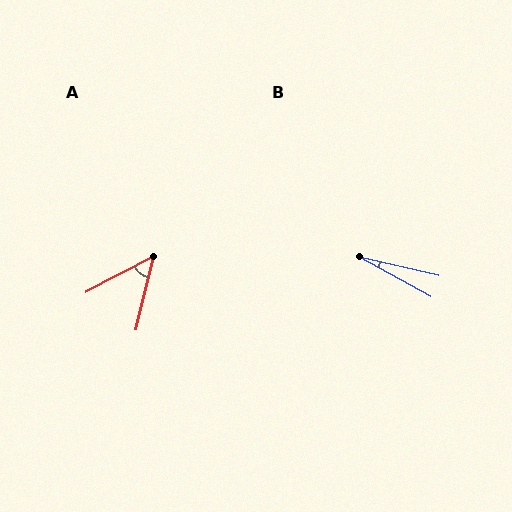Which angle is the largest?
A, at approximately 49 degrees.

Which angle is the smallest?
B, at approximately 16 degrees.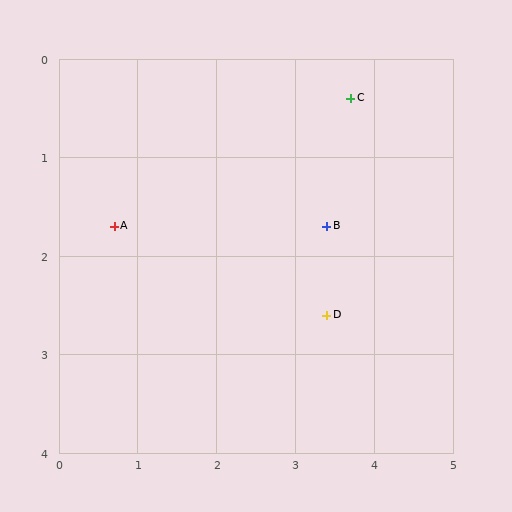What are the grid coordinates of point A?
Point A is at approximately (0.7, 1.7).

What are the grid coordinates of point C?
Point C is at approximately (3.7, 0.4).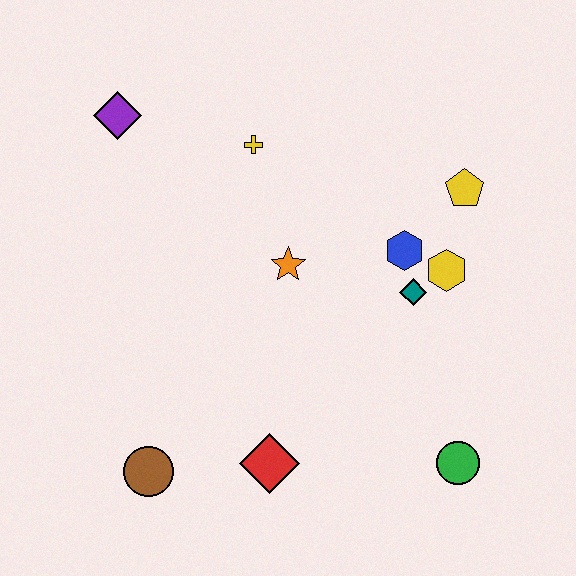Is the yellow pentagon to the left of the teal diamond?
No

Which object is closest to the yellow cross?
The orange star is closest to the yellow cross.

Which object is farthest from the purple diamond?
The green circle is farthest from the purple diamond.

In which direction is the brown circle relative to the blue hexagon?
The brown circle is to the left of the blue hexagon.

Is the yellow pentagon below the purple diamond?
Yes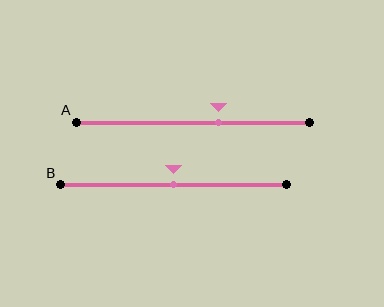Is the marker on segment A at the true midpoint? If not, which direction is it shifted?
No, the marker on segment A is shifted to the right by about 11% of the segment length.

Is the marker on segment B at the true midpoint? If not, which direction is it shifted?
Yes, the marker on segment B is at the true midpoint.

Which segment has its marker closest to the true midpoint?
Segment B has its marker closest to the true midpoint.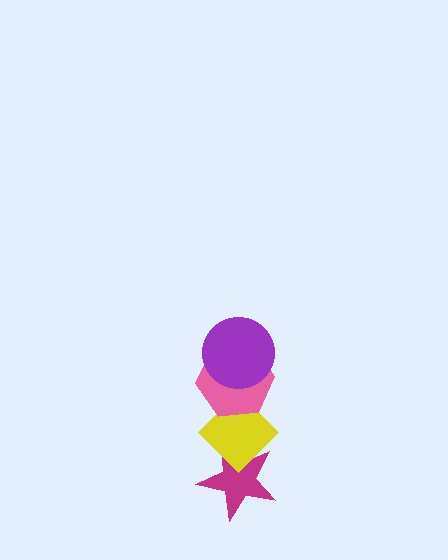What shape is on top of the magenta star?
The yellow diamond is on top of the magenta star.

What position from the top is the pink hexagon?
The pink hexagon is 2nd from the top.